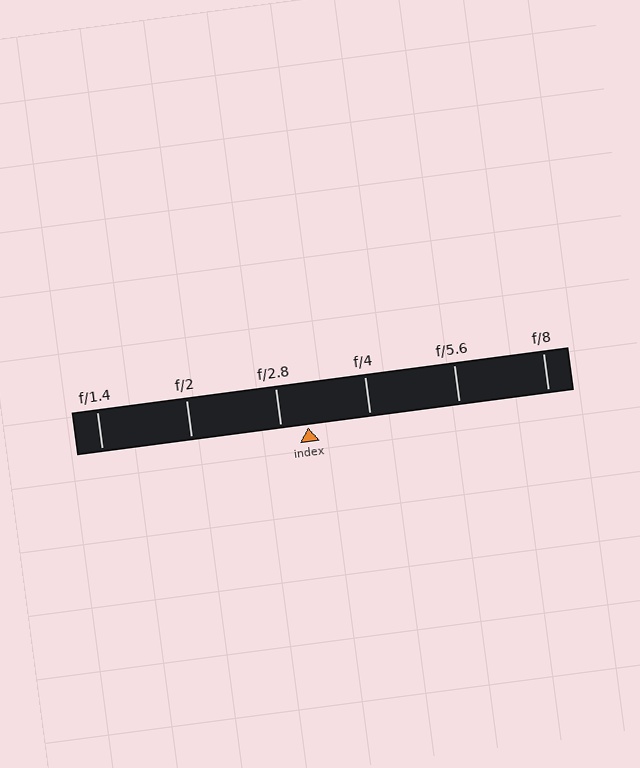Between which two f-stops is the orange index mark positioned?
The index mark is between f/2.8 and f/4.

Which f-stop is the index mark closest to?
The index mark is closest to f/2.8.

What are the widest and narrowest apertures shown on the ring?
The widest aperture shown is f/1.4 and the narrowest is f/8.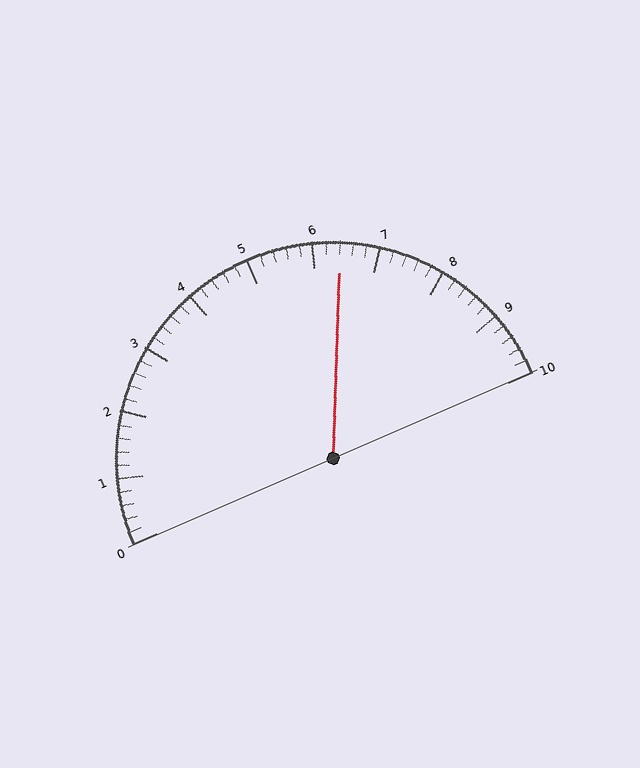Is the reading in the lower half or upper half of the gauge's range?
The reading is in the upper half of the range (0 to 10).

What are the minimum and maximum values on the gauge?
The gauge ranges from 0 to 10.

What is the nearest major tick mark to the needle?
The nearest major tick mark is 6.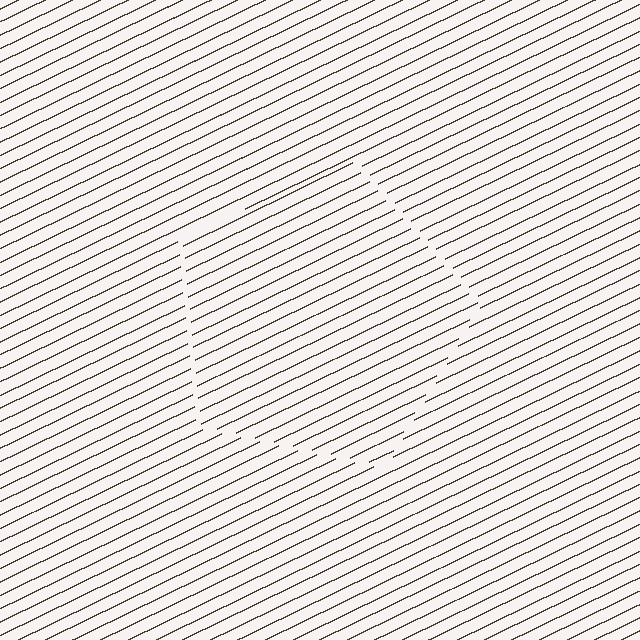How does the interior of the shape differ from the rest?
The interior of the shape contains the same grating, shifted by half a period — the contour is defined by the phase discontinuity where line-ends from the inner and outer gratings abut.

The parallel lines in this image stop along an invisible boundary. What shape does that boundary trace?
An illusory pentagon. The interior of the shape contains the same grating, shifted by half a period — the contour is defined by the phase discontinuity where line-ends from the inner and outer gratings abut.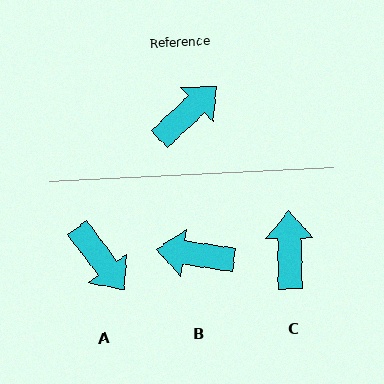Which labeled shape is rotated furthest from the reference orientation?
B, about 129 degrees away.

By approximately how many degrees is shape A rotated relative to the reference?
Approximately 97 degrees clockwise.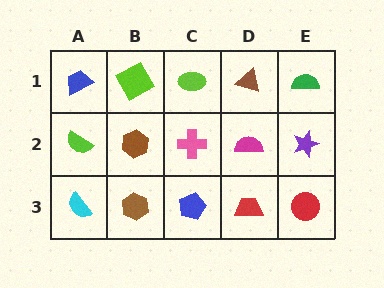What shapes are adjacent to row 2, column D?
A brown triangle (row 1, column D), a red trapezoid (row 3, column D), a pink cross (row 2, column C), a purple star (row 2, column E).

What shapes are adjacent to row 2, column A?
A blue trapezoid (row 1, column A), a cyan semicircle (row 3, column A), a brown hexagon (row 2, column B).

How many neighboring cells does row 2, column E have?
3.